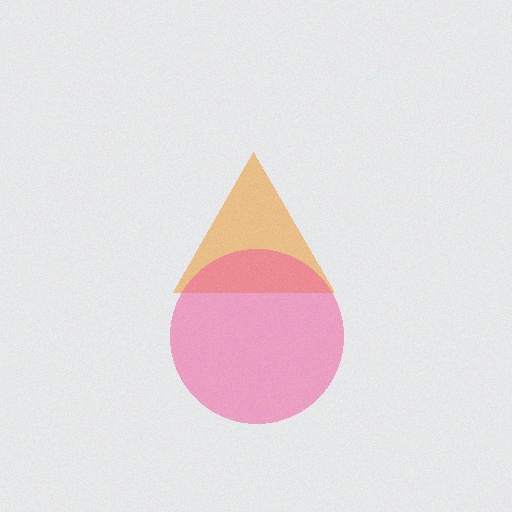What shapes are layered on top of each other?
The layered shapes are: an orange triangle, a pink circle.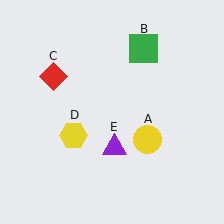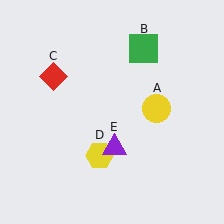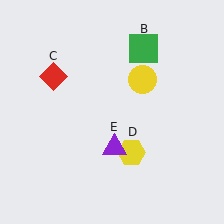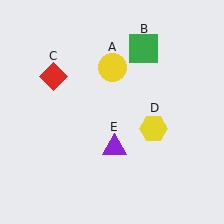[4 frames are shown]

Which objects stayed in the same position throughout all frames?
Green square (object B) and red diamond (object C) and purple triangle (object E) remained stationary.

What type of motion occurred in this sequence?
The yellow circle (object A), yellow hexagon (object D) rotated counterclockwise around the center of the scene.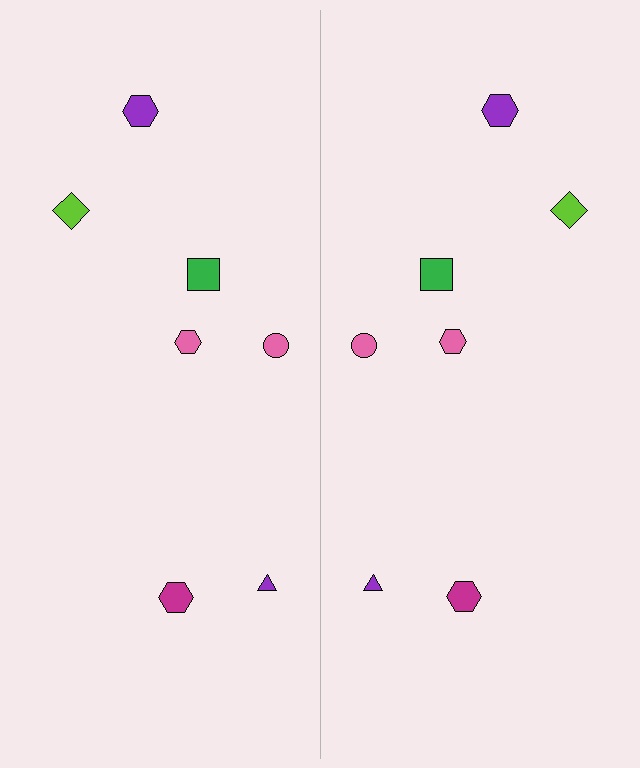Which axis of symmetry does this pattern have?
The pattern has a vertical axis of symmetry running through the center of the image.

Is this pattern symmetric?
Yes, this pattern has bilateral (reflection) symmetry.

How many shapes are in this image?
There are 14 shapes in this image.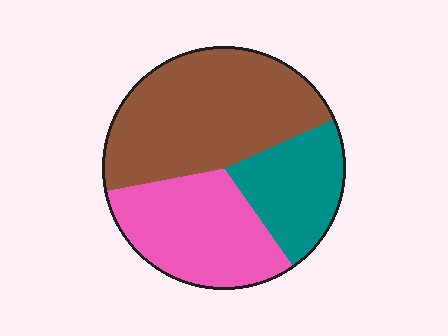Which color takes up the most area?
Brown, at roughly 45%.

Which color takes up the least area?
Teal, at roughly 20%.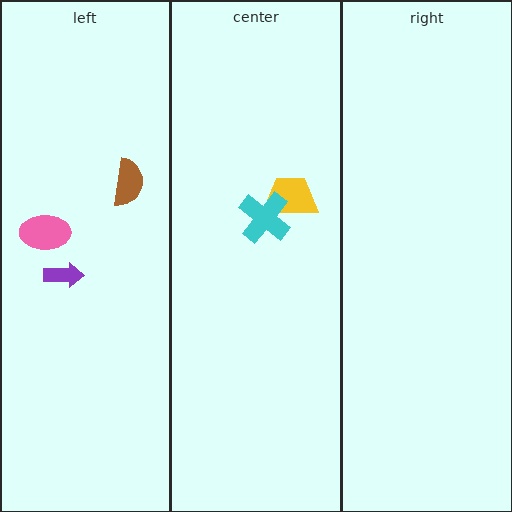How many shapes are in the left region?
3.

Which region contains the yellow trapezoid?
The center region.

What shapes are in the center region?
The yellow trapezoid, the cyan cross.